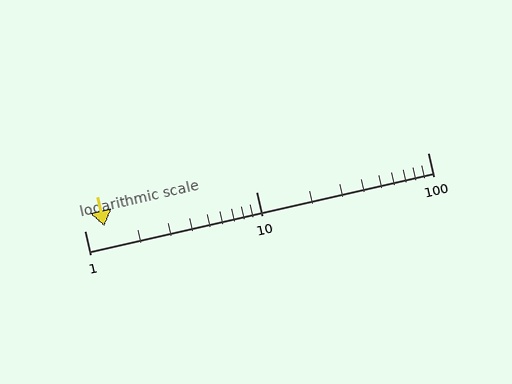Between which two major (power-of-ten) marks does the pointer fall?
The pointer is between 1 and 10.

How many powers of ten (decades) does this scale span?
The scale spans 2 decades, from 1 to 100.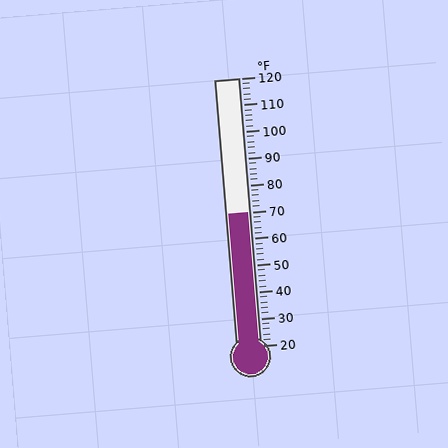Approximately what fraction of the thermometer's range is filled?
The thermometer is filled to approximately 50% of its range.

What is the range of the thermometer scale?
The thermometer scale ranges from 20°F to 120°F.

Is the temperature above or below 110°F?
The temperature is below 110°F.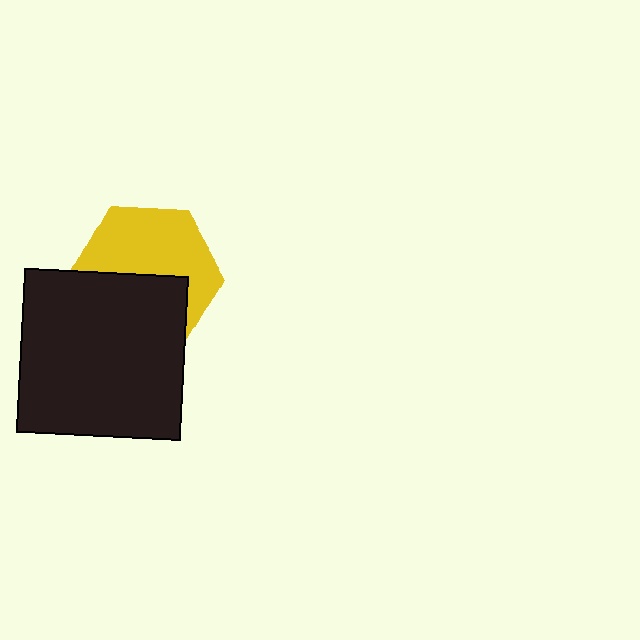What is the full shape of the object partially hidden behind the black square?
The partially hidden object is a yellow hexagon.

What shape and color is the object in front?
The object in front is a black square.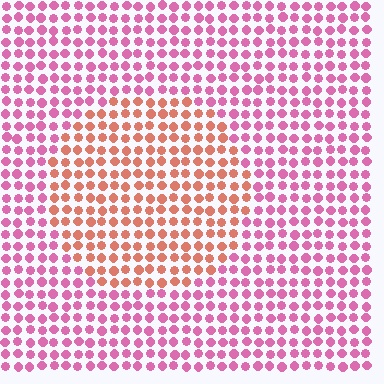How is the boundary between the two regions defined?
The boundary is defined purely by a slight shift in hue (about 45 degrees). Spacing, size, and orientation are identical on both sides.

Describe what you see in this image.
The image is filled with small pink elements in a uniform arrangement. A circle-shaped region is visible where the elements are tinted to a slightly different hue, forming a subtle color boundary.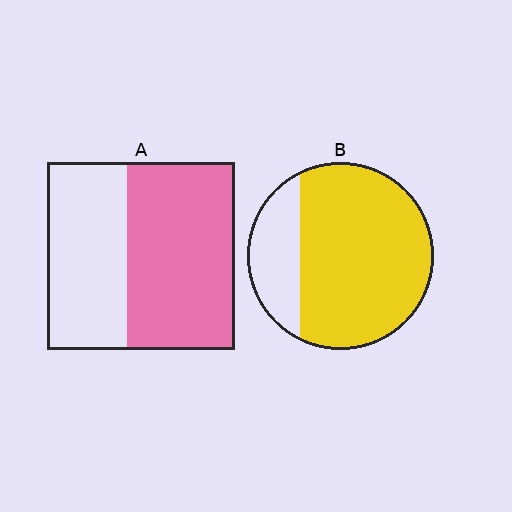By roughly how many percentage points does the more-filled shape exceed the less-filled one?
By roughly 20 percentage points (B over A).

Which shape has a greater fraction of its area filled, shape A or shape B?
Shape B.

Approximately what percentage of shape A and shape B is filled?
A is approximately 55% and B is approximately 75%.